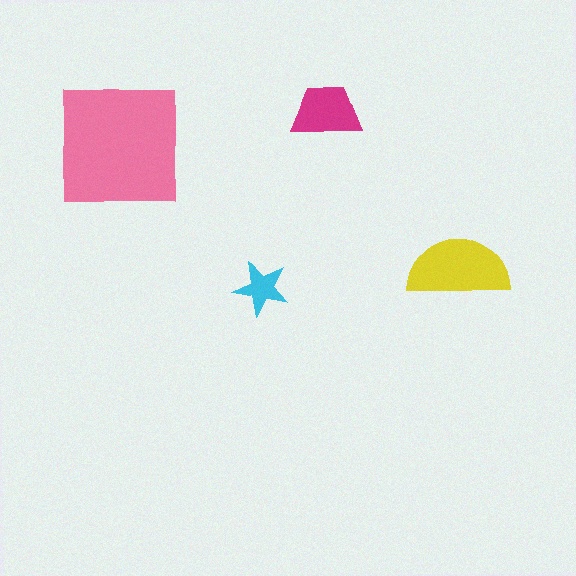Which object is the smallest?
The cyan star.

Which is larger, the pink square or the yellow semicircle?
The pink square.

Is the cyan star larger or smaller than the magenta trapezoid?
Smaller.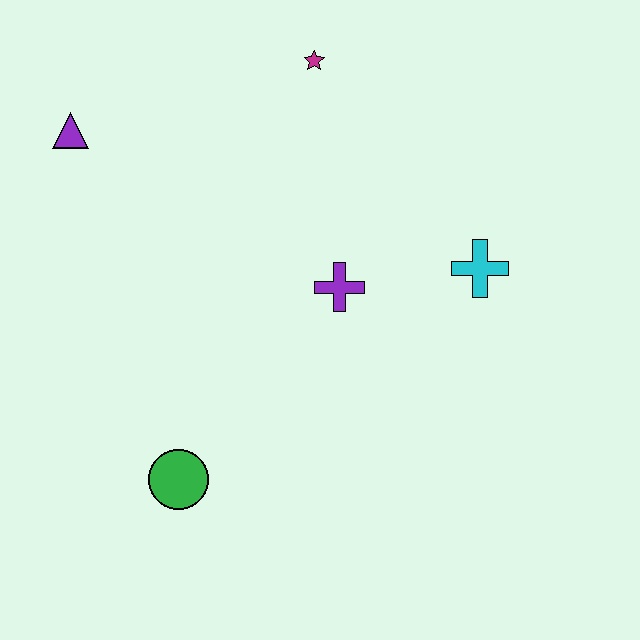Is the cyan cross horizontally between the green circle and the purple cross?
No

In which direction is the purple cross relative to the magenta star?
The purple cross is below the magenta star.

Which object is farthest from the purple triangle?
The cyan cross is farthest from the purple triangle.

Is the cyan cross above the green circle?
Yes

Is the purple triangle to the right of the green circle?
No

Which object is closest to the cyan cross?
The purple cross is closest to the cyan cross.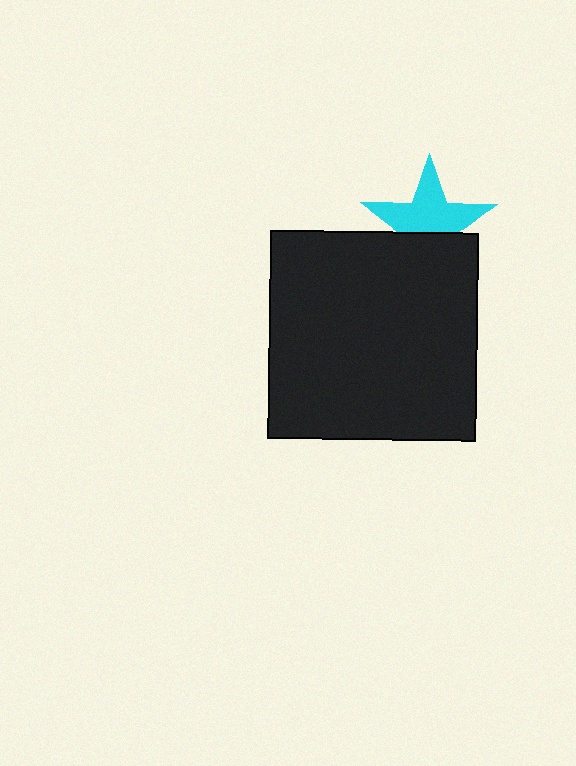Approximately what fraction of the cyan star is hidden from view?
Roughly 40% of the cyan star is hidden behind the black square.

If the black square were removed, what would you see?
You would see the complete cyan star.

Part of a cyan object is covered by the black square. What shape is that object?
It is a star.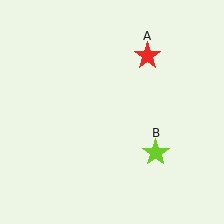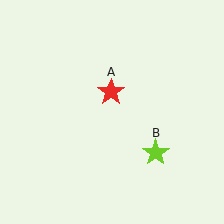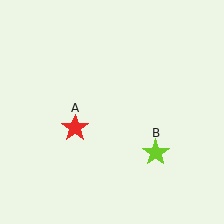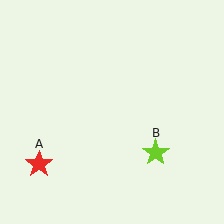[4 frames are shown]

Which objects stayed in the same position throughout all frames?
Lime star (object B) remained stationary.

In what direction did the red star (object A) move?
The red star (object A) moved down and to the left.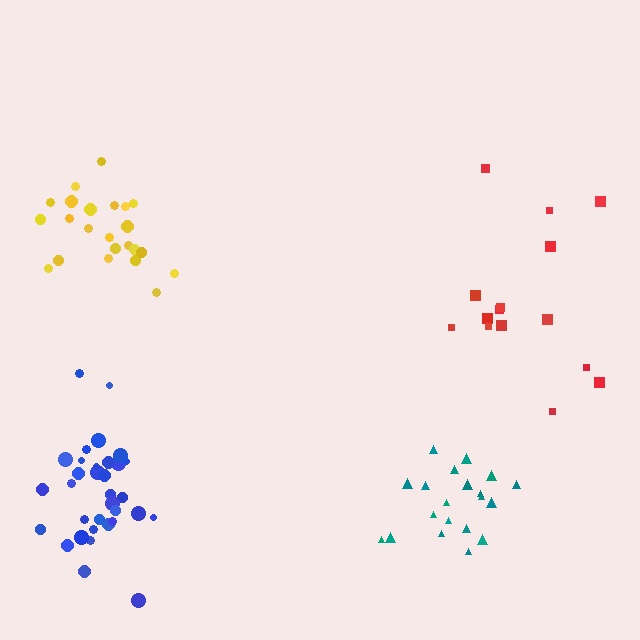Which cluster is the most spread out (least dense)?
Red.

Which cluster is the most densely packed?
Blue.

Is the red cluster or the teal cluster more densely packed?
Teal.